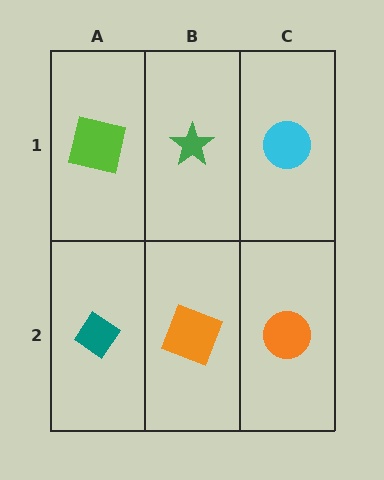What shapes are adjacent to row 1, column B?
An orange square (row 2, column B), a lime square (row 1, column A), a cyan circle (row 1, column C).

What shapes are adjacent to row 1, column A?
A teal diamond (row 2, column A), a green star (row 1, column B).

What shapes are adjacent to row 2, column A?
A lime square (row 1, column A), an orange square (row 2, column B).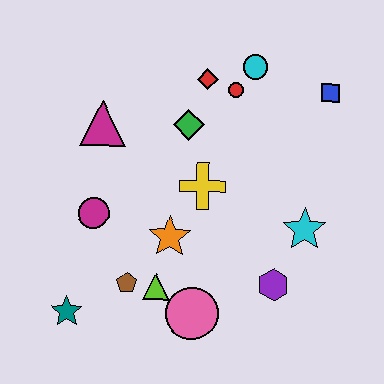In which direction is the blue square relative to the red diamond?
The blue square is to the right of the red diamond.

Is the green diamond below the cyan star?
No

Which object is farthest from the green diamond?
The teal star is farthest from the green diamond.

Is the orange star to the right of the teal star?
Yes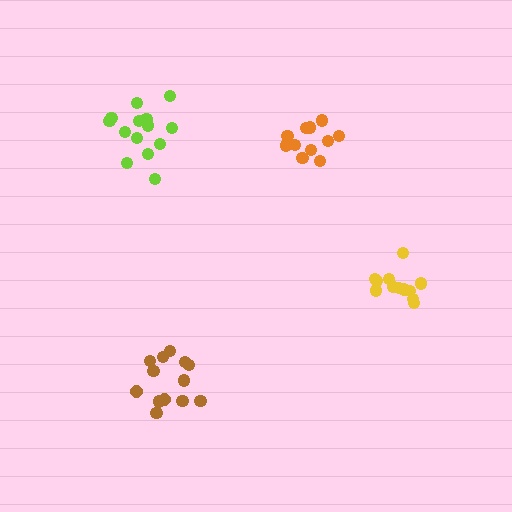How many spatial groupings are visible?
There are 4 spatial groupings.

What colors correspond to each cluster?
The clusters are colored: yellow, lime, orange, brown.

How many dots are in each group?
Group 1: 12 dots, Group 2: 14 dots, Group 3: 11 dots, Group 4: 13 dots (50 total).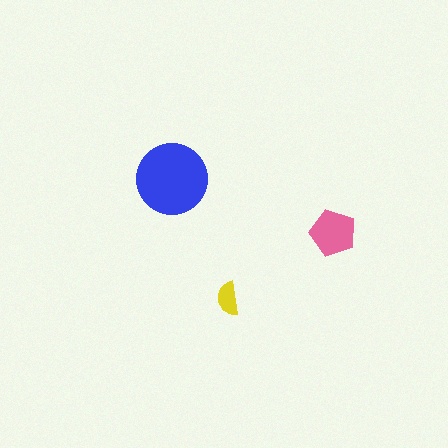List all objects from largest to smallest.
The blue circle, the pink pentagon, the yellow semicircle.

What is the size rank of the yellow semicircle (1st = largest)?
3rd.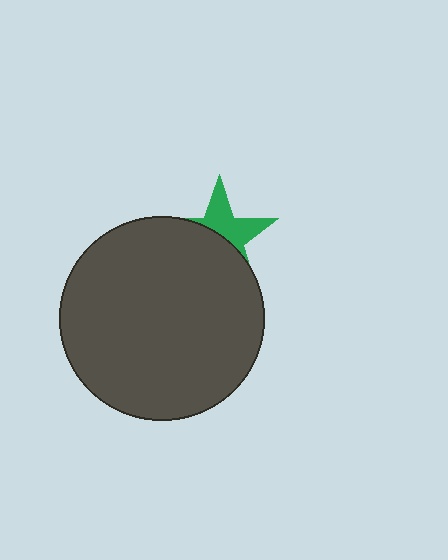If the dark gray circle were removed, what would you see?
You would see the complete green star.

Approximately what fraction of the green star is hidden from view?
Roughly 56% of the green star is hidden behind the dark gray circle.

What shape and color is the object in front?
The object in front is a dark gray circle.